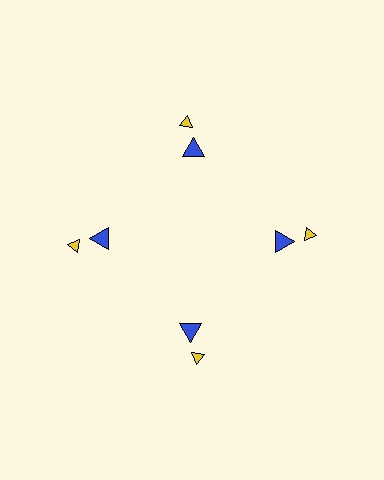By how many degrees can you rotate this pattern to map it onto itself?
The pattern maps onto itself every 90 degrees of rotation.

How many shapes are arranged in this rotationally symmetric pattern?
There are 8 shapes, arranged in 4 groups of 2.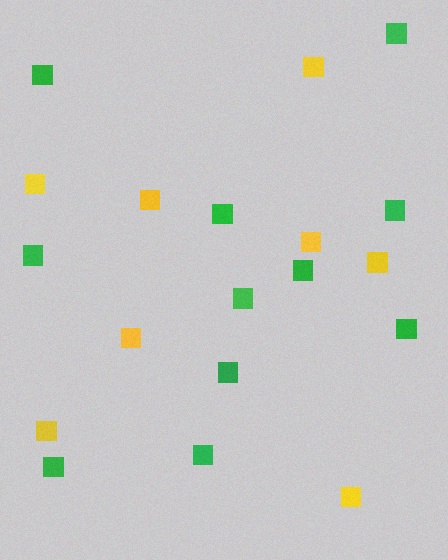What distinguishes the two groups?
There are 2 groups: one group of green squares (11) and one group of yellow squares (8).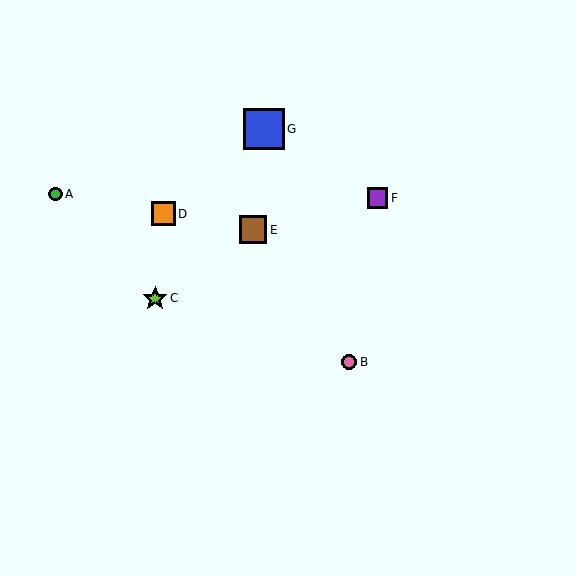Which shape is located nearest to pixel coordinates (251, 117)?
The blue square (labeled G) at (264, 129) is nearest to that location.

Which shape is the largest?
The blue square (labeled G) is the largest.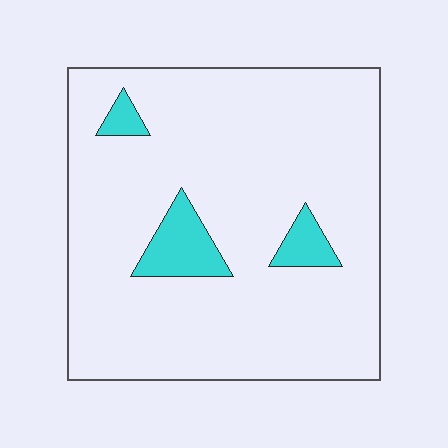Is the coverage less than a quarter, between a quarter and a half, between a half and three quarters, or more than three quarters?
Less than a quarter.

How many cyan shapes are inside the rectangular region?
3.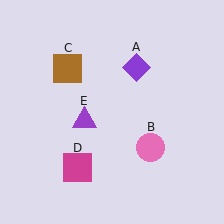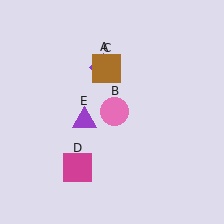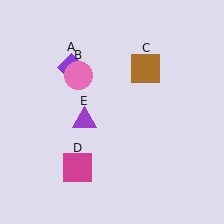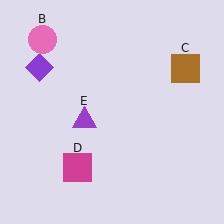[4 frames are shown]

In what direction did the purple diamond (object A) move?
The purple diamond (object A) moved left.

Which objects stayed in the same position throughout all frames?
Magenta square (object D) and purple triangle (object E) remained stationary.